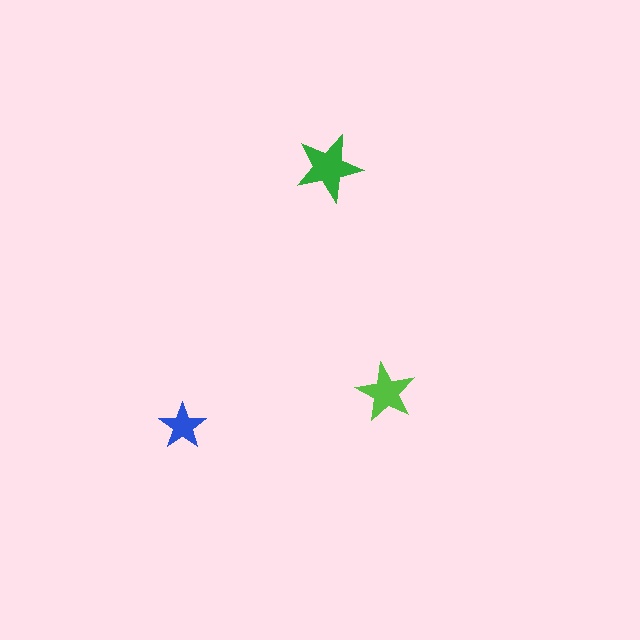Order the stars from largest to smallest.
the green one, the lime one, the blue one.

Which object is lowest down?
The blue star is bottommost.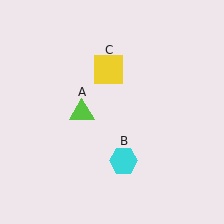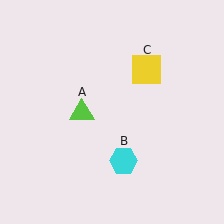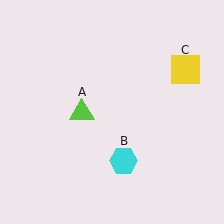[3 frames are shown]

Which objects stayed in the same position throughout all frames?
Lime triangle (object A) and cyan hexagon (object B) remained stationary.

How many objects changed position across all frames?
1 object changed position: yellow square (object C).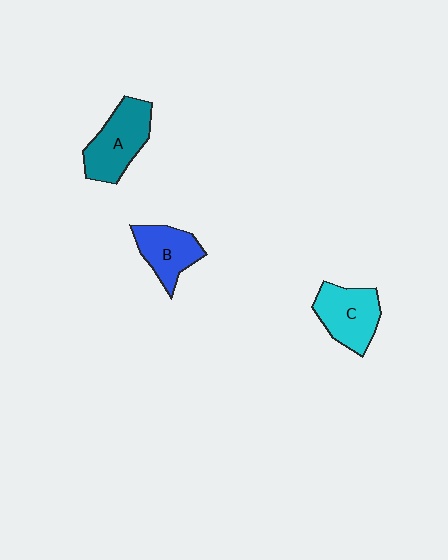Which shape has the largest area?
Shape A (teal).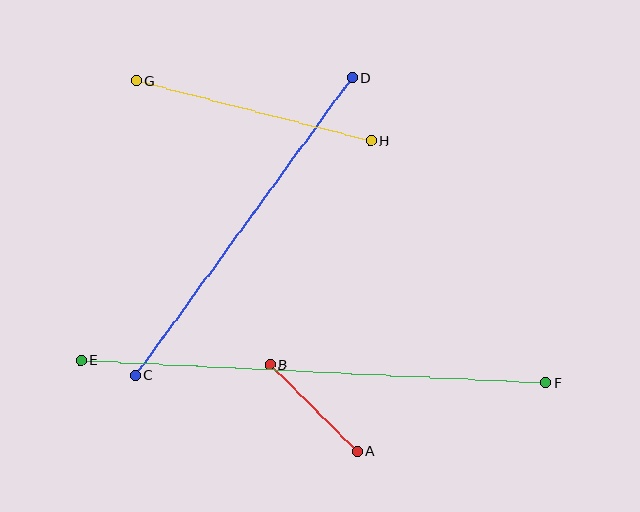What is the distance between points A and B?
The distance is approximately 123 pixels.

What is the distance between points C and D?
The distance is approximately 368 pixels.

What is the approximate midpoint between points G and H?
The midpoint is at approximately (254, 111) pixels.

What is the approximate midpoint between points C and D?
The midpoint is at approximately (244, 226) pixels.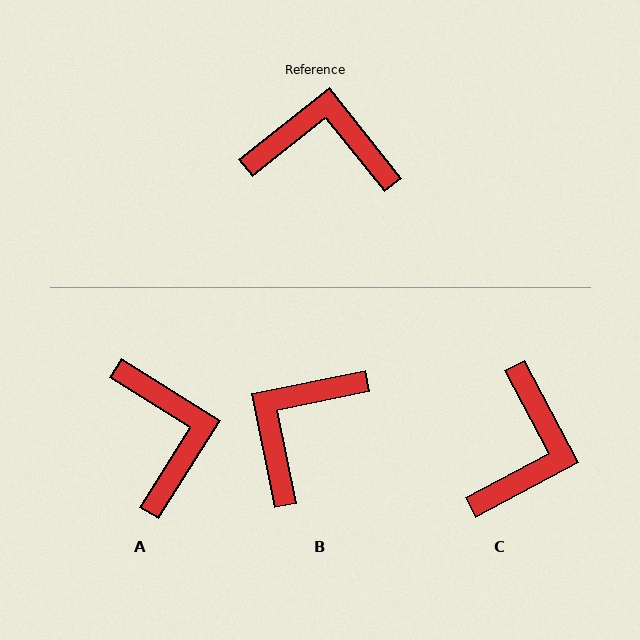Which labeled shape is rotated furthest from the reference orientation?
C, about 100 degrees away.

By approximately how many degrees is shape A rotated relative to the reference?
Approximately 70 degrees clockwise.